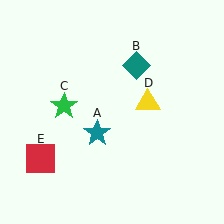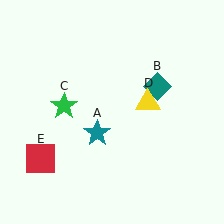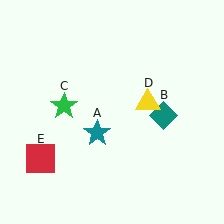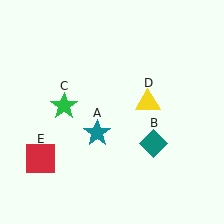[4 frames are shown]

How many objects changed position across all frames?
1 object changed position: teal diamond (object B).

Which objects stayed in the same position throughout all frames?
Teal star (object A) and green star (object C) and yellow triangle (object D) and red square (object E) remained stationary.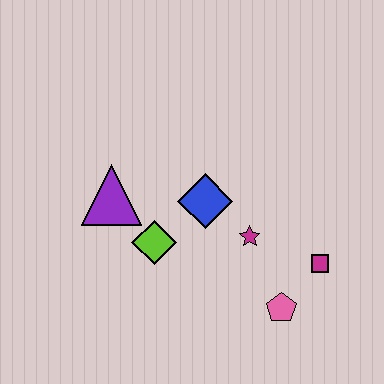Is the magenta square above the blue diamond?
No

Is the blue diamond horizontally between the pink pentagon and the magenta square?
No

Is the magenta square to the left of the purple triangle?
No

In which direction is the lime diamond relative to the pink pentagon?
The lime diamond is to the left of the pink pentagon.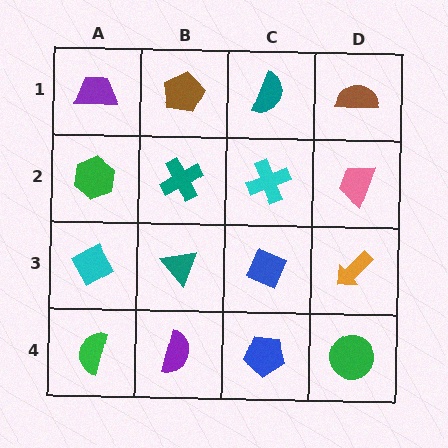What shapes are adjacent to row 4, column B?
A teal triangle (row 3, column B), a green semicircle (row 4, column A), a blue pentagon (row 4, column C).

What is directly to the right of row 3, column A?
A teal triangle.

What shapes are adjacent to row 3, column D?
A pink trapezoid (row 2, column D), a green circle (row 4, column D), a blue diamond (row 3, column C).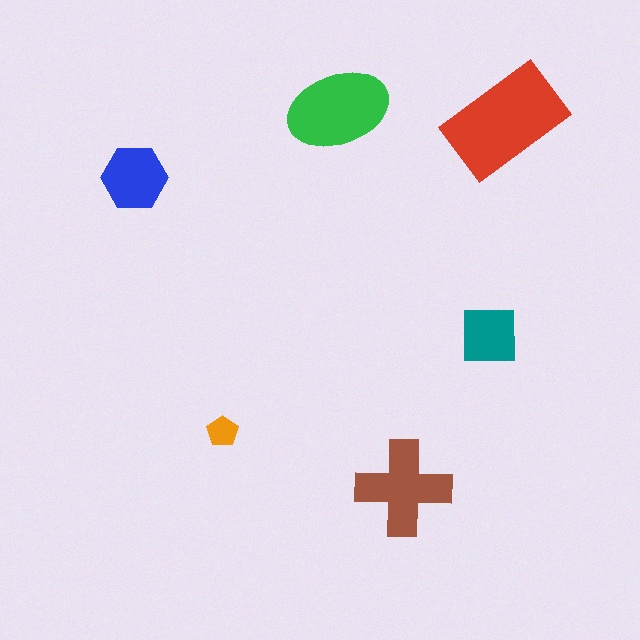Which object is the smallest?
The orange pentagon.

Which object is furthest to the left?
The blue hexagon is leftmost.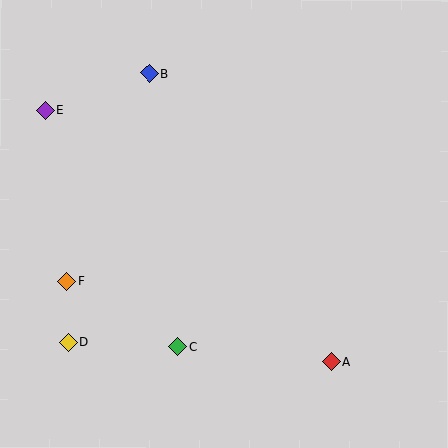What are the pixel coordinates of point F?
Point F is at (66, 281).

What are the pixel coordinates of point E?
Point E is at (45, 110).